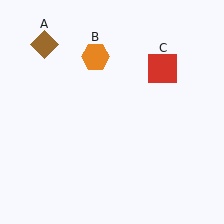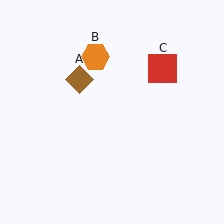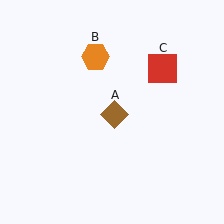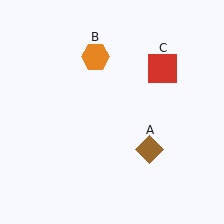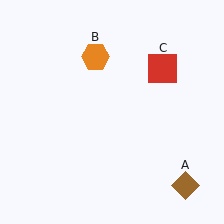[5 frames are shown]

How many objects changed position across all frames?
1 object changed position: brown diamond (object A).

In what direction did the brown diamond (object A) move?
The brown diamond (object A) moved down and to the right.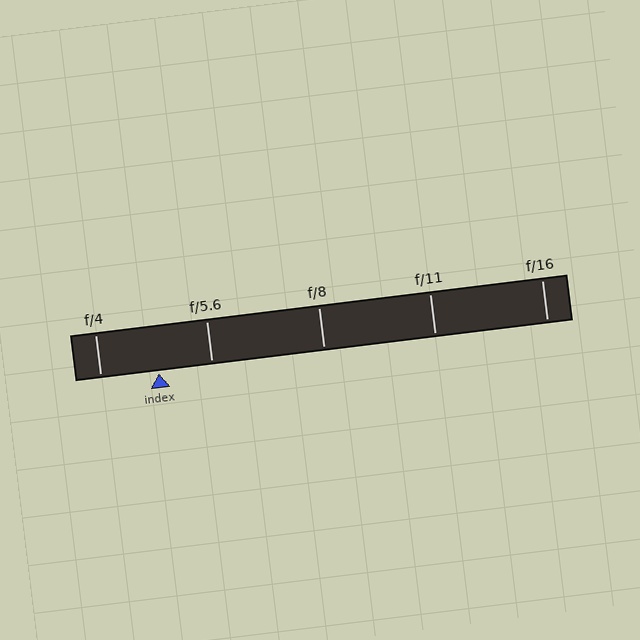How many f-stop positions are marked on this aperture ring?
There are 5 f-stop positions marked.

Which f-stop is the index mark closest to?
The index mark is closest to f/5.6.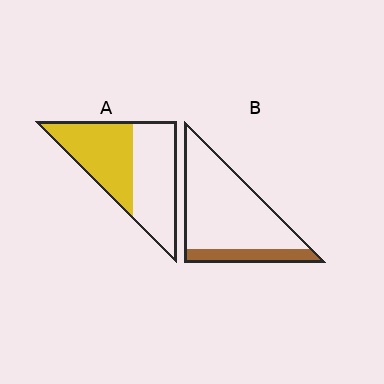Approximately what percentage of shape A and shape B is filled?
A is approximately 50% and B is approximately 20%.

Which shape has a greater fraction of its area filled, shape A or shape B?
Shape A.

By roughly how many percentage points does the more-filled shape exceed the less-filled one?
By roughly 30 percentage points (A over B).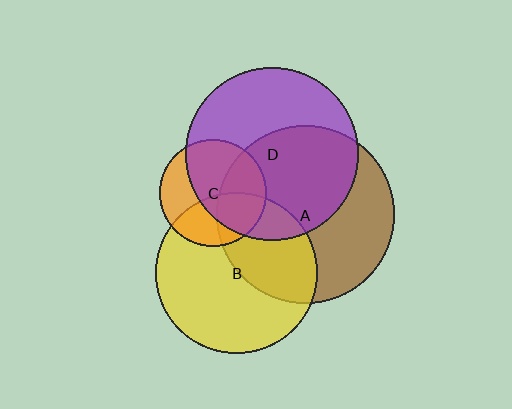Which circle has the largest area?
Circle A (brown).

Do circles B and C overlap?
Yes.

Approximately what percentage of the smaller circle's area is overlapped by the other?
Approximately 40%.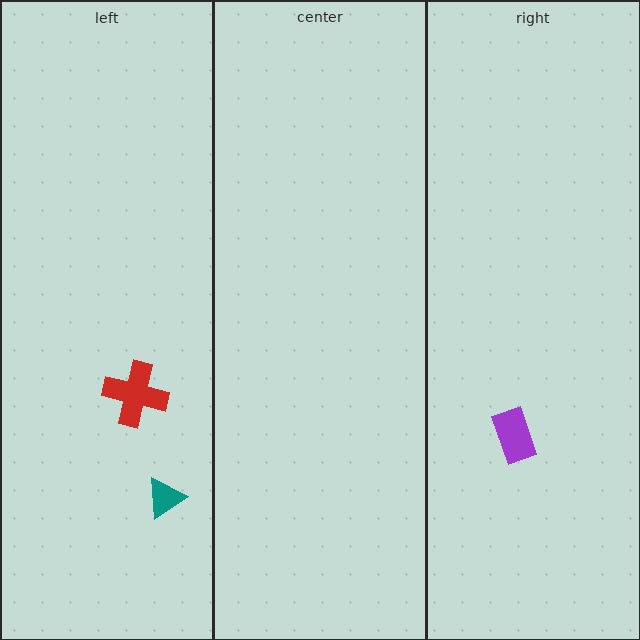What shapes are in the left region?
The teal triangle, the red cross.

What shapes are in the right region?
The purple rectangle.